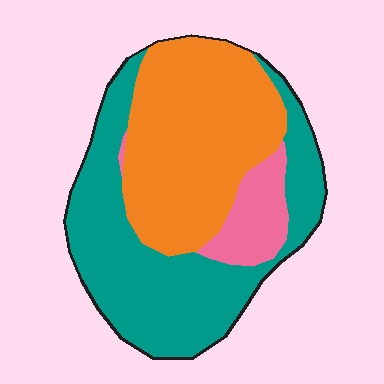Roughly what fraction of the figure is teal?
Teal takes up about one half (1/2) of the figure.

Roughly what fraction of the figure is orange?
Orange takes up about two fifths (2/5) of the figure.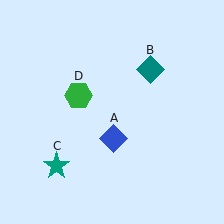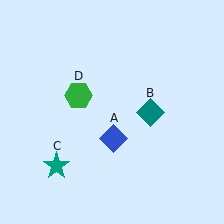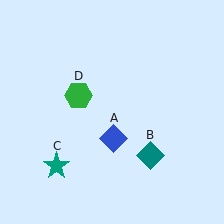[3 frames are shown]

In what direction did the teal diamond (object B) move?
The teal diamond (object B) moved down.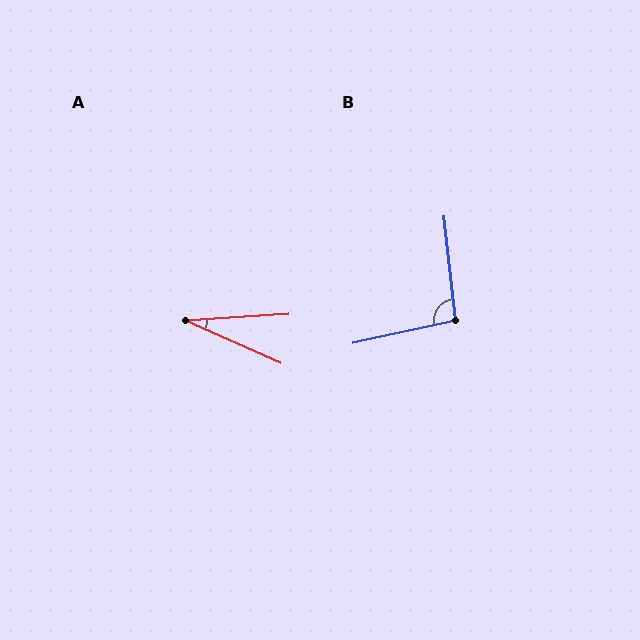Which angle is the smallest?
A, at approximately 27 degrees.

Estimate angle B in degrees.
Approximately 96 degrees.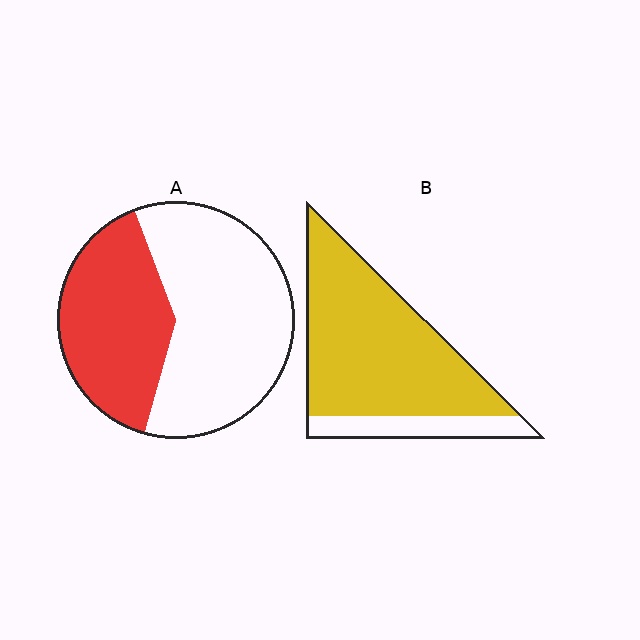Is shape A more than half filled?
No.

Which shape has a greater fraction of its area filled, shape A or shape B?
Shape B.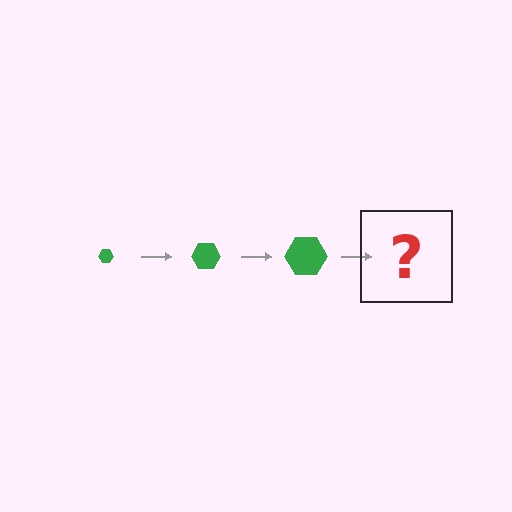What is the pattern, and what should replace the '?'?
The pattern is that the hexagon gets progressively larger each step. The '?' should be a green hexagon, larger than the previous one.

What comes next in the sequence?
The next element should be a green hexagon, larger than the previous one.